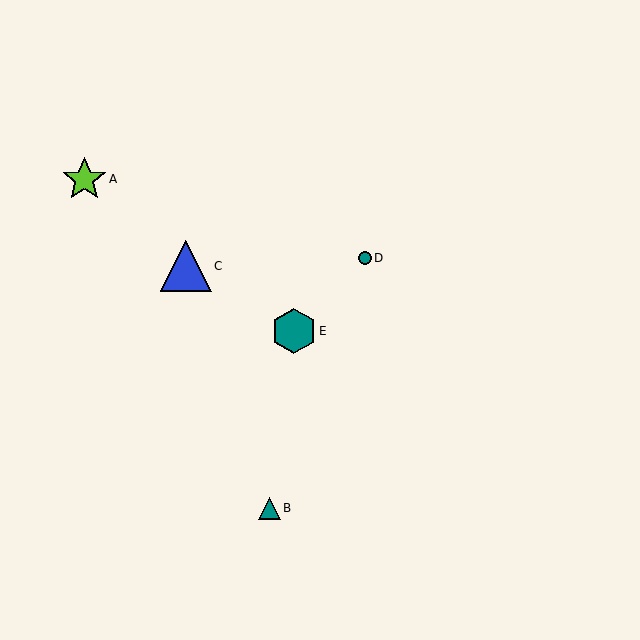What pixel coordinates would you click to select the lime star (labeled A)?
Click at (84, 179) to select the lime star A.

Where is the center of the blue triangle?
The center of the blue triangle is at (186, 266).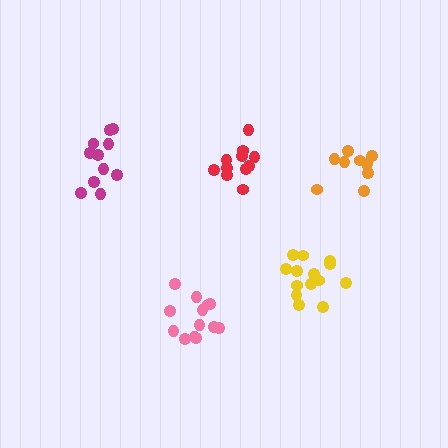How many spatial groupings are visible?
There are 5 spatial groupings.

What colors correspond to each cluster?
The clusters are colored: pink, yellow, orange, magenta, red.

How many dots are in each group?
Group 1: 13 dots, Group 2: 14 dots, Group 3: 9 dots, Group 4: 11 dots, Group 5: 11 dots (58 total).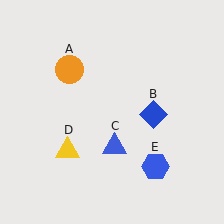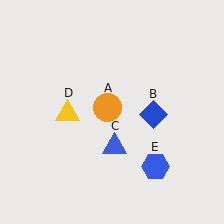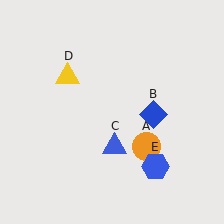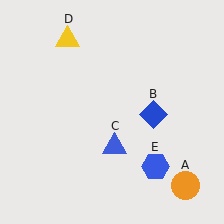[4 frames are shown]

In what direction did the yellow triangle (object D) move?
The yellow triangle (object D) moved up.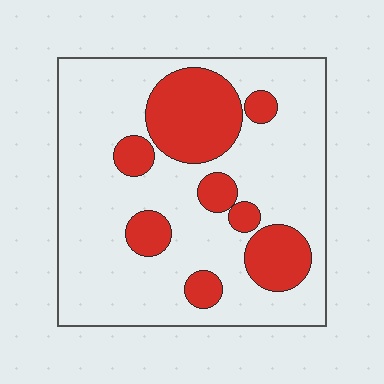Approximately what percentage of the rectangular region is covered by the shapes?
Approximately 25%.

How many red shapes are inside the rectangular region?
8.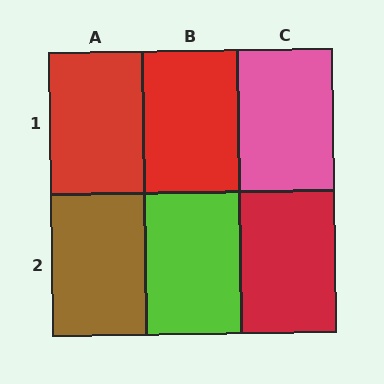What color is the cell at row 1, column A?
Red.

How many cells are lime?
1 cell is lime.